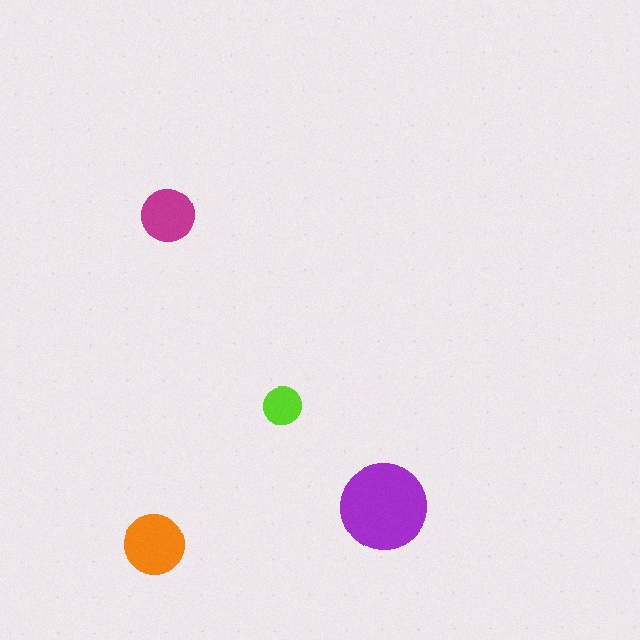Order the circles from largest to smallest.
the purple one, the orange one, the magenta one, the lime one.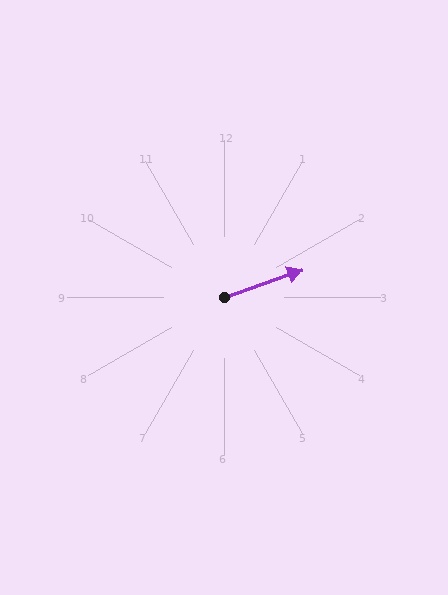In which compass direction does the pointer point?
East.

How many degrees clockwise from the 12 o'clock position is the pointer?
Approximately 70 degrees.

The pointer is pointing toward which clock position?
Roughly 2 o'clock.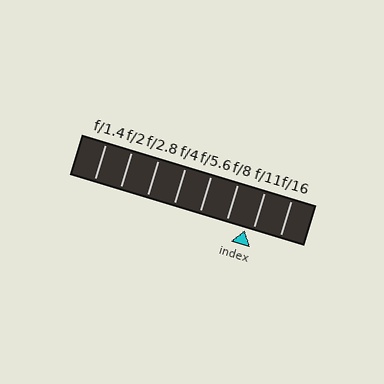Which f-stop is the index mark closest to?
The index mark is closest to f/11.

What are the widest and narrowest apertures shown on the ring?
The widest aperture shown is f/1.4 and the narrowest is f/16.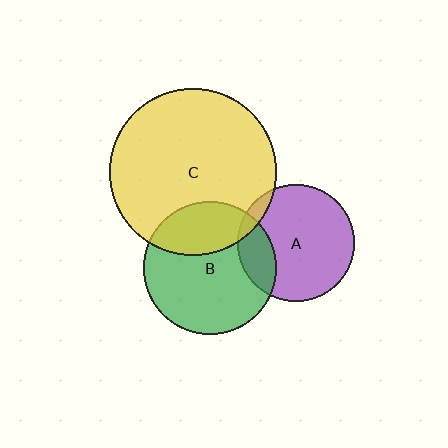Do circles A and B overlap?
Yes.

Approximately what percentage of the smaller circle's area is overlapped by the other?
Approximately 20%.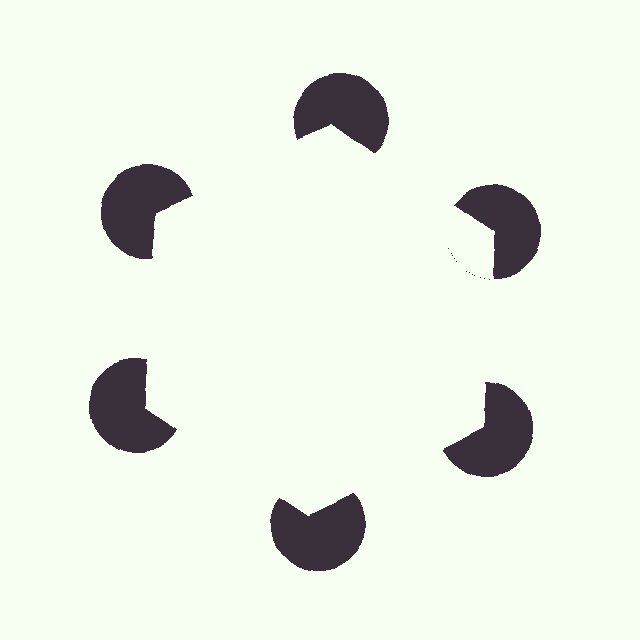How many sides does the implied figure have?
6 sides.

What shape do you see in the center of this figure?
An illusory hexagon — its edges are inferred from the aligned wedge cuts in the pac-man discs, not physically drawn.